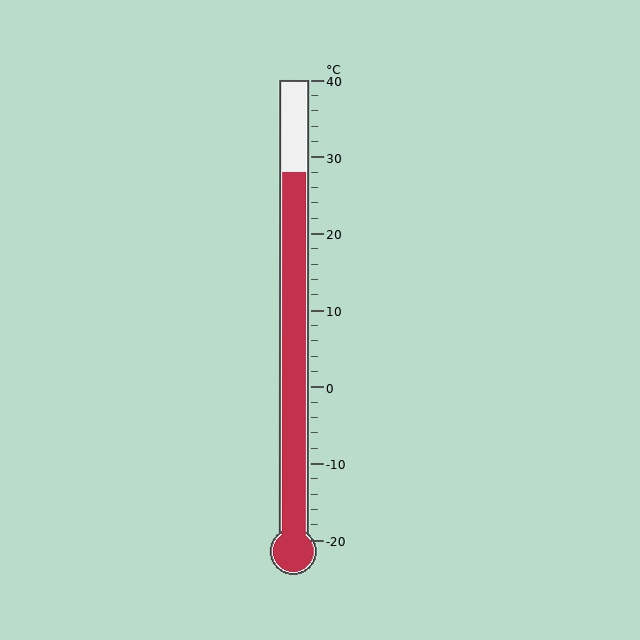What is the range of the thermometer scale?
The thermometer scale ranges from -20°C to 40°C.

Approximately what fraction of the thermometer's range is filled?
The thermometer is filled to approximately 80% of its range.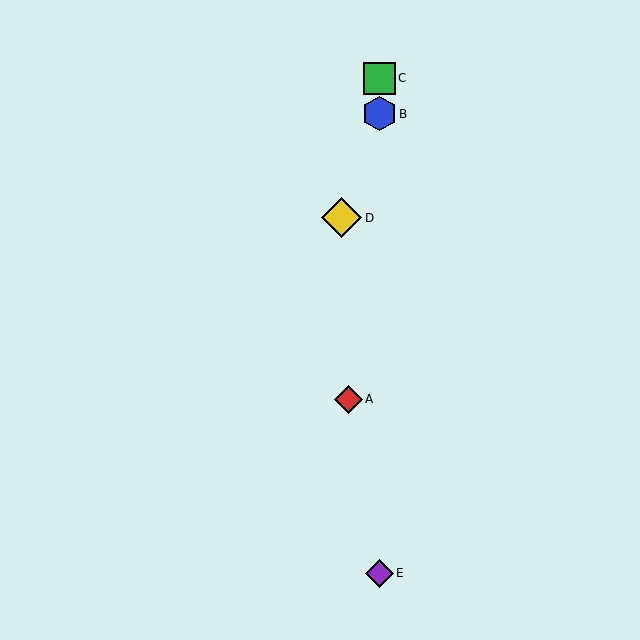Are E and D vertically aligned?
No, E is at x≈379 and D is at x≈342.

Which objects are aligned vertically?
Objects B, C, E are aligned vertically.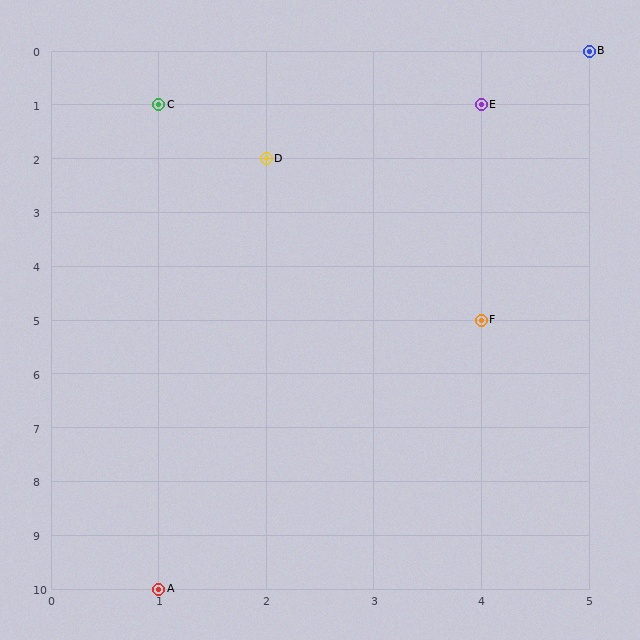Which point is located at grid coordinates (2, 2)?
Point D is at (2, 2).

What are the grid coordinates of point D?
Point D is at grid coordinates (2, 2).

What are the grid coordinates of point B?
Point B is at grid coordinates (5, 0).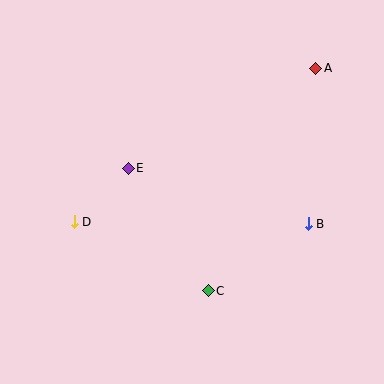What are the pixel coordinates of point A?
Point A is at (316, 68).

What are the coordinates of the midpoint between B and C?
The midpoint between B and C is at (258, 257).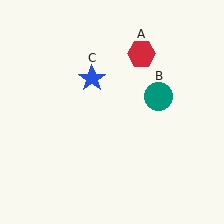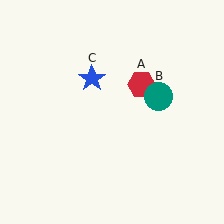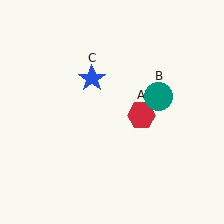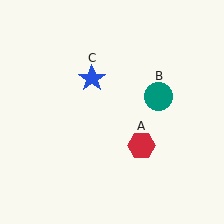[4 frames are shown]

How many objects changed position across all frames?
1 object changed position: red hexagon (object A).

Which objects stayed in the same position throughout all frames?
Teal circle (object B) and blue star (object C) remained stationary.